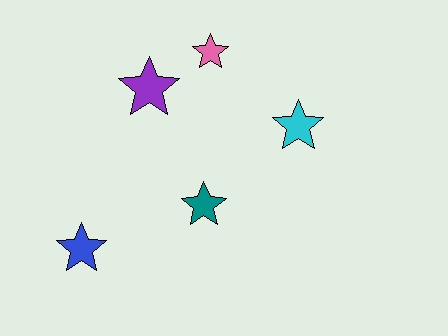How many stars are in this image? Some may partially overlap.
There are 5 stars.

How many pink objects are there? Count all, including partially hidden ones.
There is 1 pink object.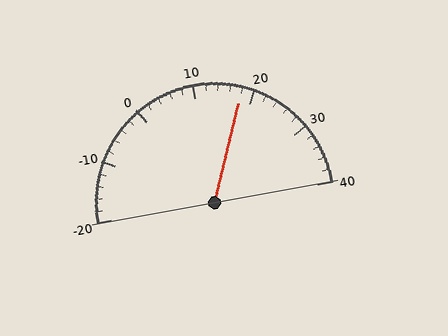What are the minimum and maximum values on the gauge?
The gauge ranges from -20 to 40.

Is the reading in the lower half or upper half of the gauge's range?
The reading is in the upper half of the range (-20 to 40).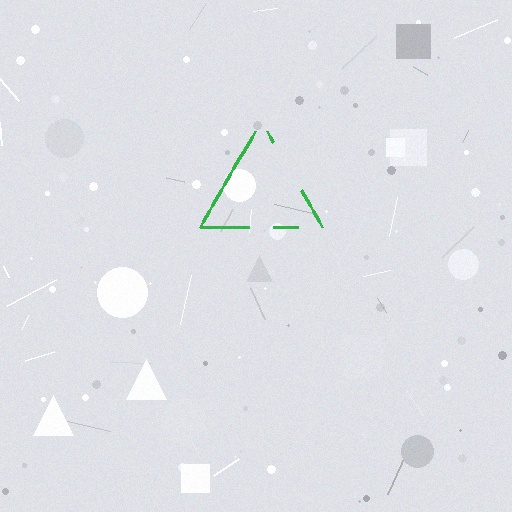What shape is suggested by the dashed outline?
The dashed outline suggests a triangle.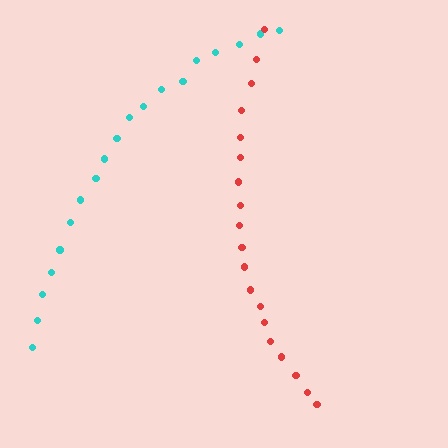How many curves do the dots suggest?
There are 2 distinct paths.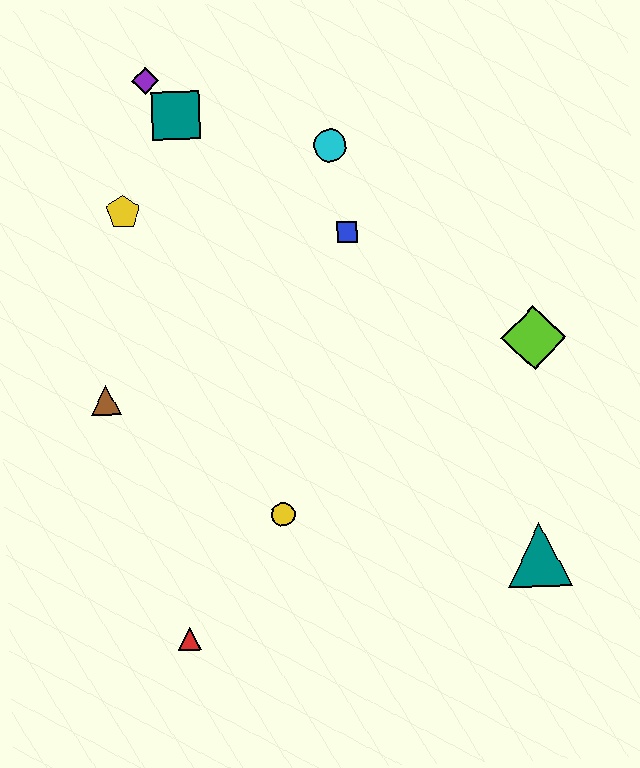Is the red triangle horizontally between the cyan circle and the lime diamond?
No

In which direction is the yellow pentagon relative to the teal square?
The yellow pentagon is below the teal square.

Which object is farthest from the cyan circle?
The red triangle is farthest from the cyan circle.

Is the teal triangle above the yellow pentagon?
No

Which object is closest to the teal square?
The purple diamond is closest to the teal square.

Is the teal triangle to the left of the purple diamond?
No